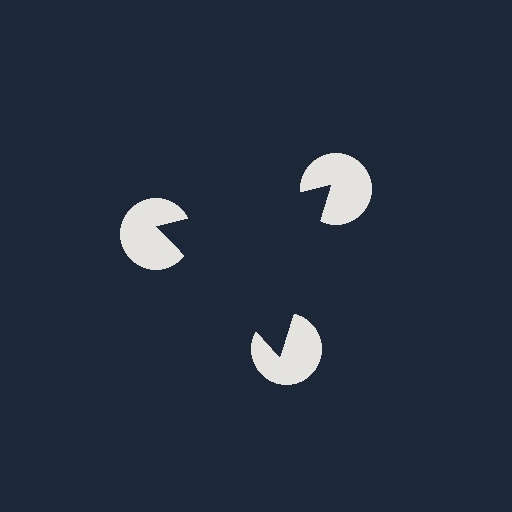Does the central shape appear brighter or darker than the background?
It typically appears slightly darker than the background, even though no actual brightness change is drawn.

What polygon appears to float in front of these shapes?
An illusory triangle — its edges are inferred from the aligned wedge cuts in the pac-man discs, not physically drawn.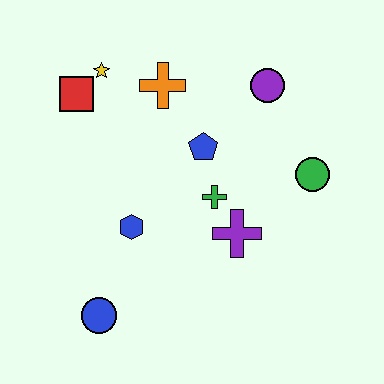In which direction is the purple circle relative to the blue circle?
The purple circle is above the blue circle.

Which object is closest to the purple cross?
The green cross is closest to the purple cross.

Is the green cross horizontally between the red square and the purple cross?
Yes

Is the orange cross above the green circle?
Yes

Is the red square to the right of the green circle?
No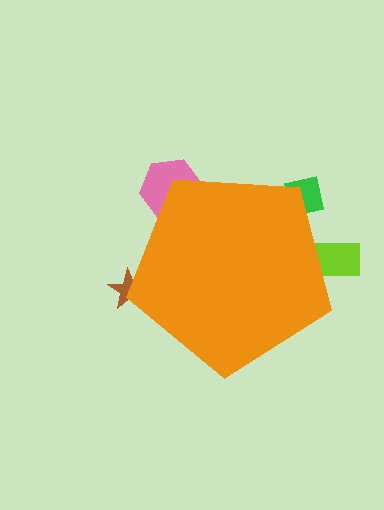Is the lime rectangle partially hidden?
Yes, the lime rectangle is partially hidden behind the orange pentagon.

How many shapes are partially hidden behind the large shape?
4 shapes are partially hidden.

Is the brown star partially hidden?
Yes, the brown star is partially hidden behind the orange pentagon.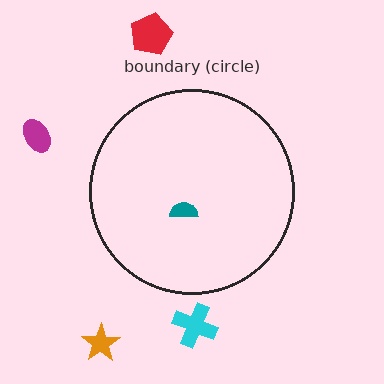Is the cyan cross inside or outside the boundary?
Outside.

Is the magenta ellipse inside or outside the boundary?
Outside.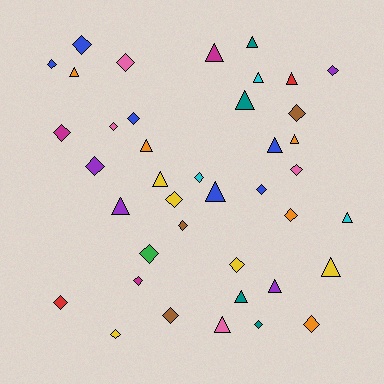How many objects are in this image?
There are 40 objects.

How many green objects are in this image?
There is 1 green object.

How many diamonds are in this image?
There are 23 diamonds.